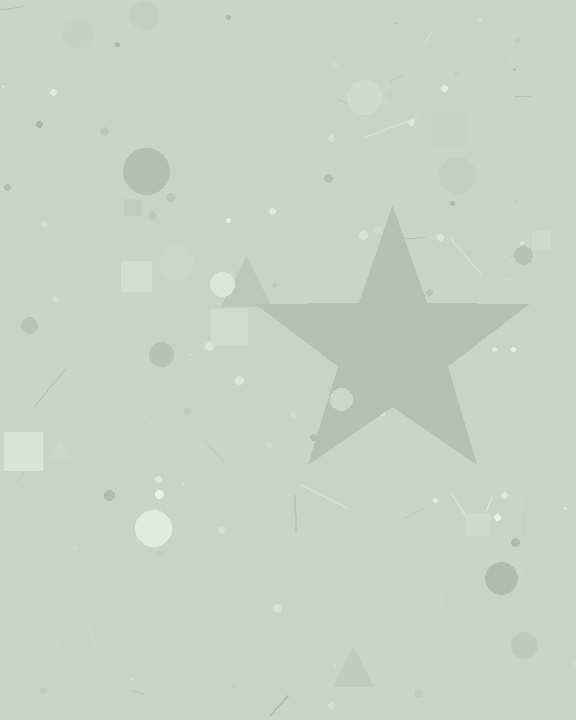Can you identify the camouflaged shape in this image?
The camouflaged shape is a star.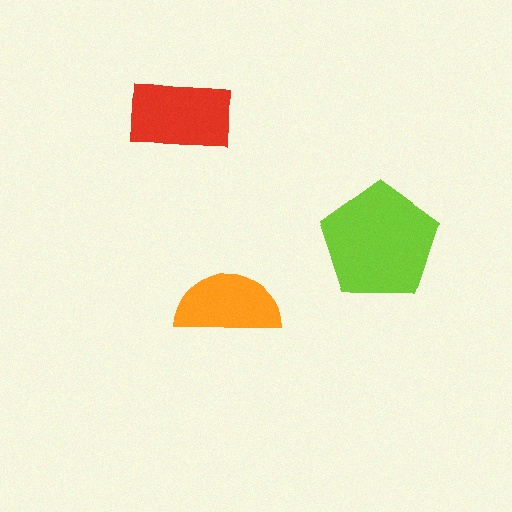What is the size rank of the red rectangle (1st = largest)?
2nd.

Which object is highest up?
The red rectangle is topmost.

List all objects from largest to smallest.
The lime pentagon, the red rectangle, the orange semicircle.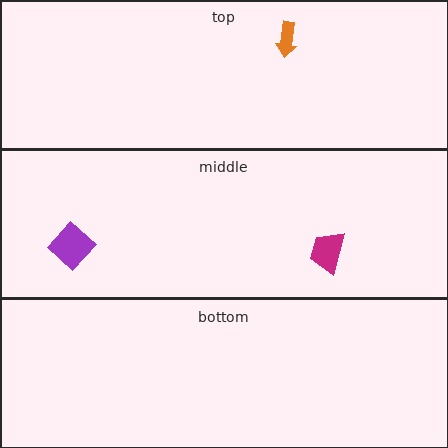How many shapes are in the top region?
1.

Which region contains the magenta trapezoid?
The middle region.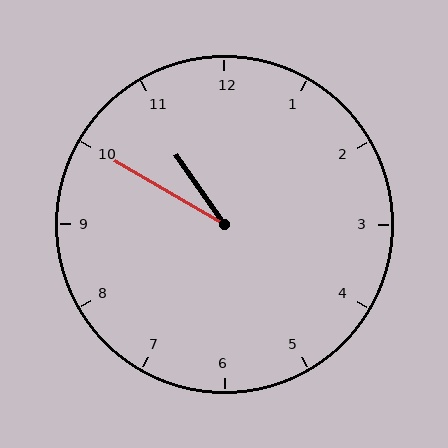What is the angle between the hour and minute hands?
Approximately 25 degrees.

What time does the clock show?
10:50.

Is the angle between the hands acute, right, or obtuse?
It is acute.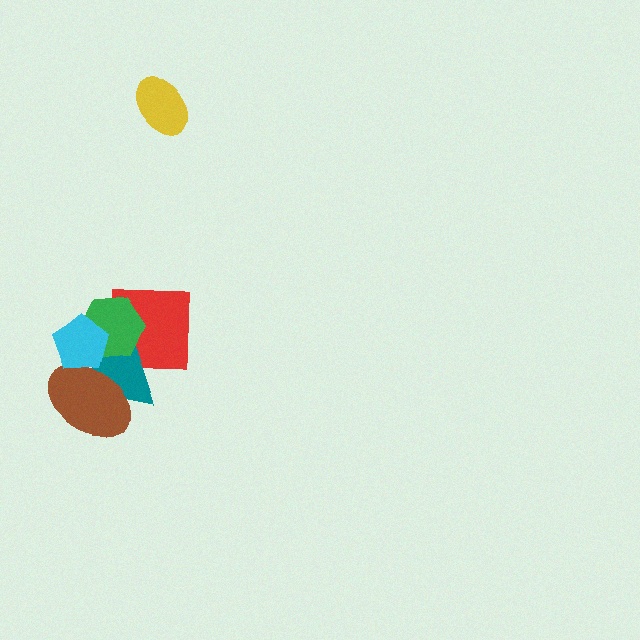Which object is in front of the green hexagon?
The cyan pentagon is in front of the green hexagon.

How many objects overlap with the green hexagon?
3 objects overlap with the green hexagon.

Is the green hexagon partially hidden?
Yes, it is partially covered by another shape.